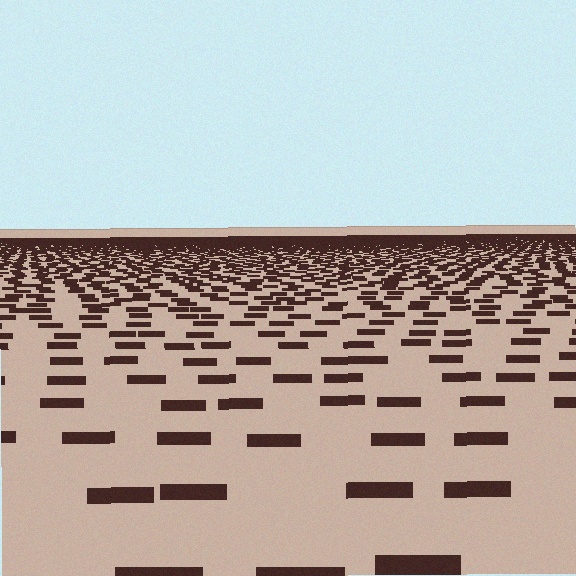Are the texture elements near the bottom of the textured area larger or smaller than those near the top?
Larger. Near the bottom, elements are closer to the viewer and appear at a bigger on-screen size.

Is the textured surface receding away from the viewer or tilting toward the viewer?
The surface is receding away from the viewer. Texture elements get smaller and denser toward the top.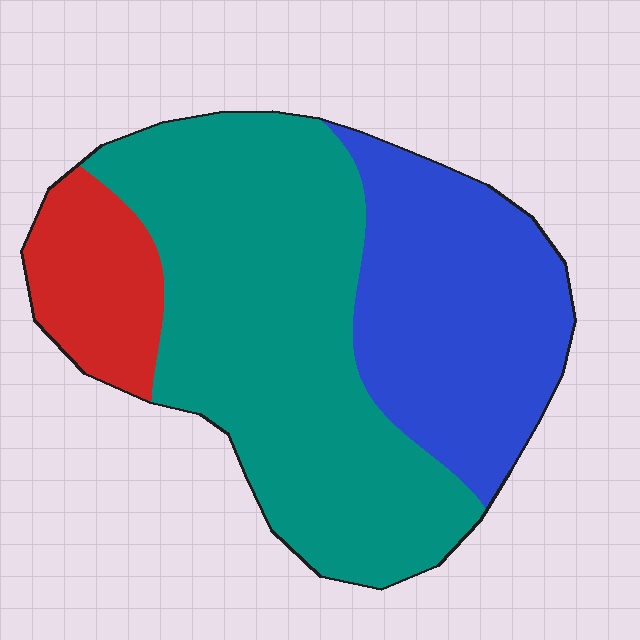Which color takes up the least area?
Red, at roughly 15%.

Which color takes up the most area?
Teal, at roughly 55%.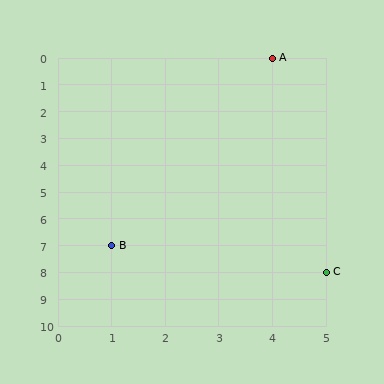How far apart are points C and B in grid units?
Points C and B are 4 columns and 1 row apart (about 4.1 grid units diagonally).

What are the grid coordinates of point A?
Point A is at grid coordinates (4, 0).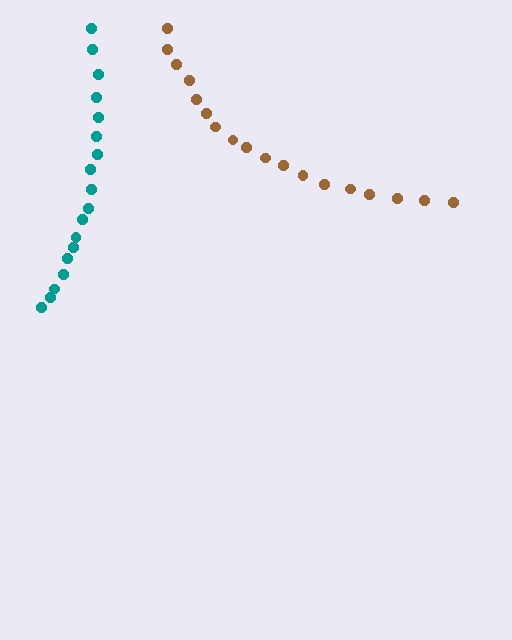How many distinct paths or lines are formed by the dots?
There are 2 distinct paths.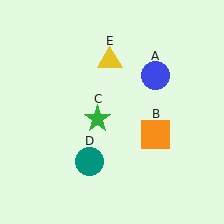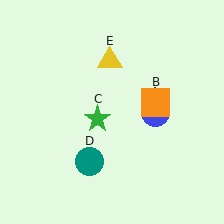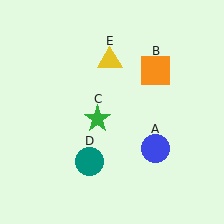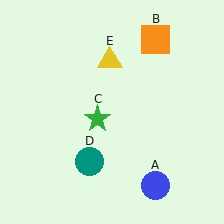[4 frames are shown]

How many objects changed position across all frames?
2 objects changed position: blue circle (object A), orange square (object B).